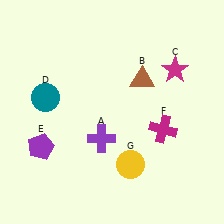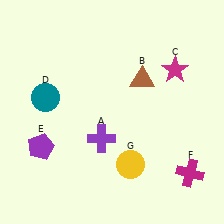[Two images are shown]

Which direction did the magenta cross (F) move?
The magenta cross (F) moved down.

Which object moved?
The magenta cross (F) moved down.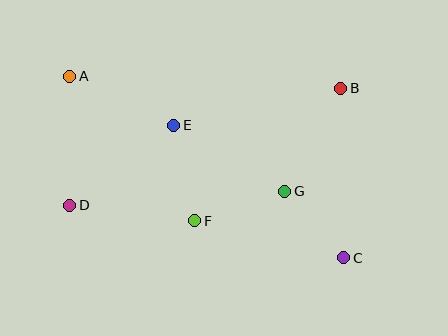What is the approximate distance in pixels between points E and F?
The distance between E and F is approximately 98 pixels.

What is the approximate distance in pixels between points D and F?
The distance between D and F is approximately 126 pixels.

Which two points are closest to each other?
Points C and G are closest to each other.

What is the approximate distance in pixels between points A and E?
The distance between A and E is approximately 115 pixels.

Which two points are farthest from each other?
Points A and C are farthest from each other.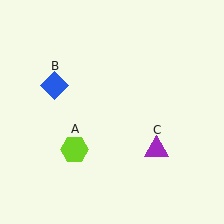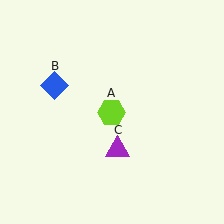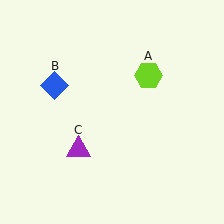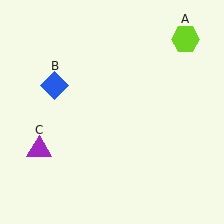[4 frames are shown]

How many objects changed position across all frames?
2 objects changed position: lime hexagon (object A), purple triangle (object C).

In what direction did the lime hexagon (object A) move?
The lime hexagon (object A) moved up and to the right.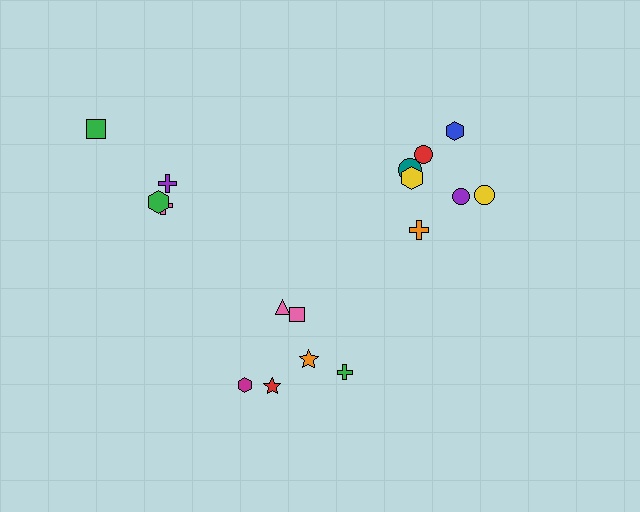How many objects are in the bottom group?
There are 6 objects.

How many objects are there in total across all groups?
There are 17 objects.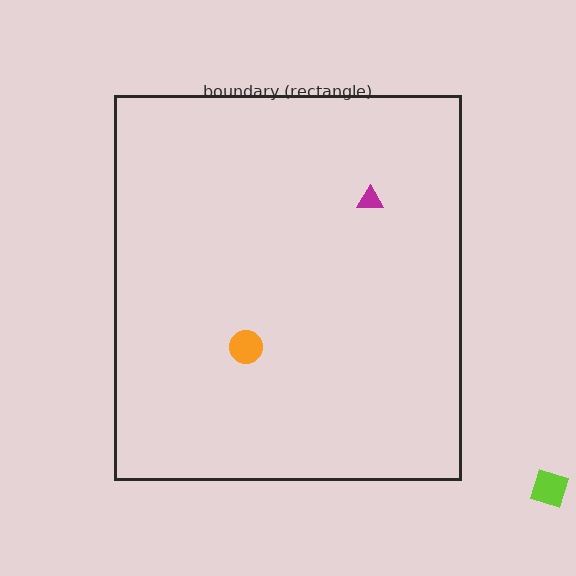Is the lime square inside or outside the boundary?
Outside.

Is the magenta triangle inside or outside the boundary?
Inside.